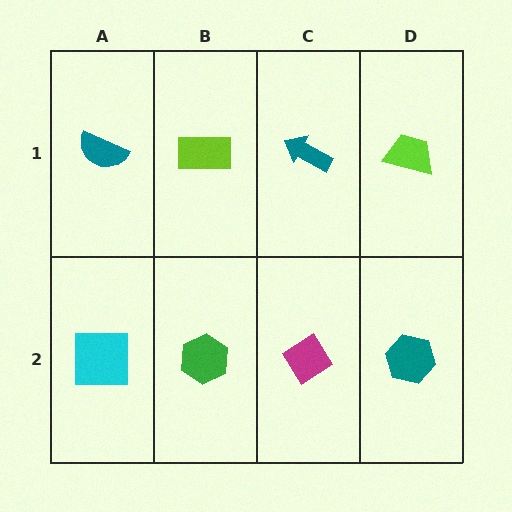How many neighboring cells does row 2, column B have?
3.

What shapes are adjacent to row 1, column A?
A cyan square (row 2, column A), a lime rectangle (row 1, column B).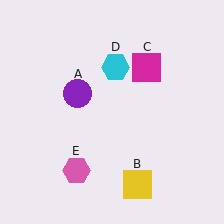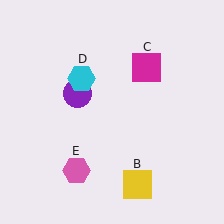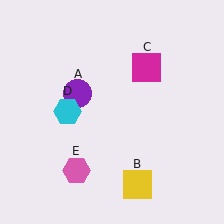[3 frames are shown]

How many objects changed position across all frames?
1 object changed position: cyan hexagon (object D).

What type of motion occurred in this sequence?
The cyan hexagon (object D) rotated counterclockwise around the center of the scene.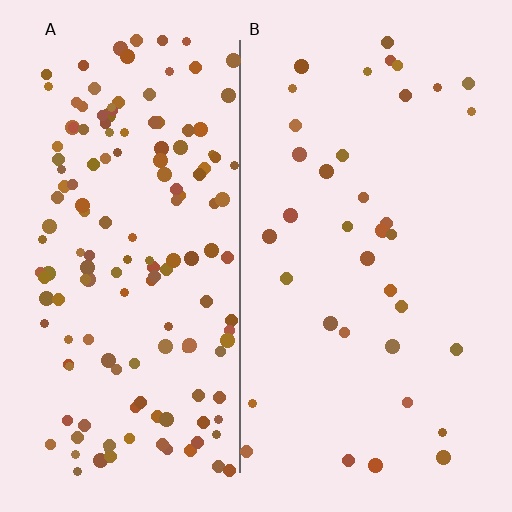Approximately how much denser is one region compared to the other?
Approximately 4.1× — region A over region B.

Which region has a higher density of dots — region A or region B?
A (the left).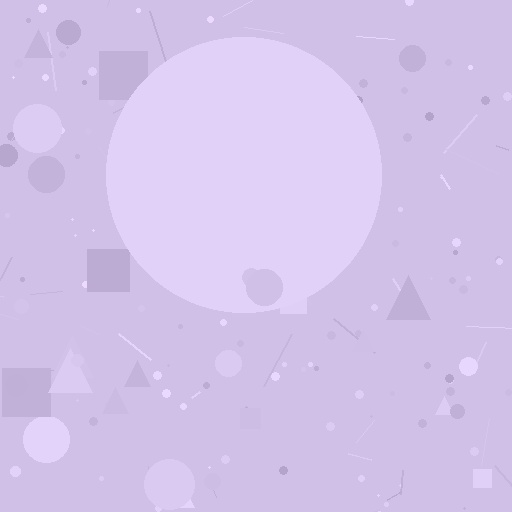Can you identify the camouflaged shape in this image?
The camouflaged shape is a circle.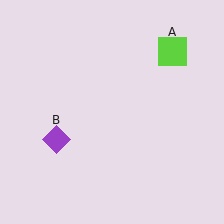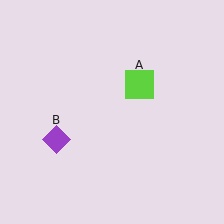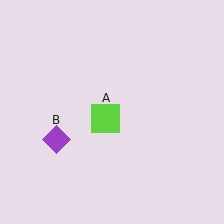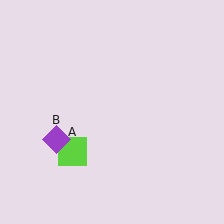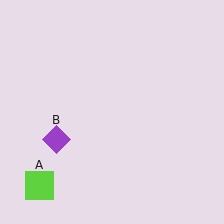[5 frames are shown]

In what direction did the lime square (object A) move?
The lime square (object A) moved down and to the left.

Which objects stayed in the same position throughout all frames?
Purple diamond (object B) remained stationary.